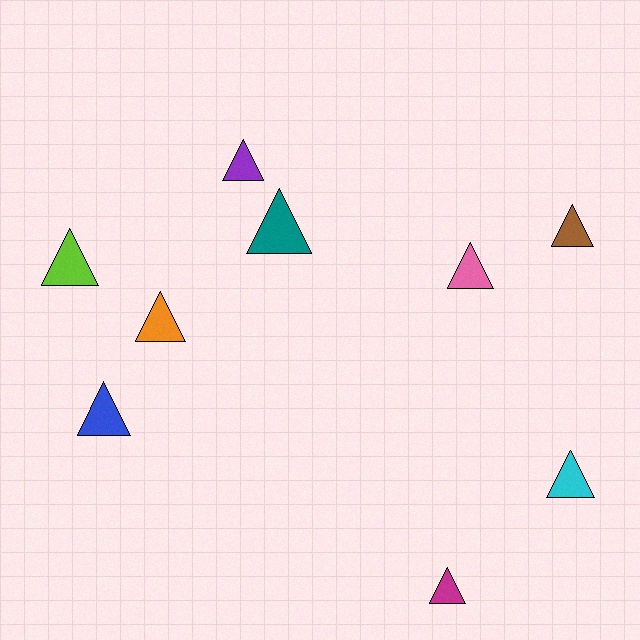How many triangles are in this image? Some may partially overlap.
There are 9 triangles.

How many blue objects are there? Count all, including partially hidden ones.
There is 1 blue object.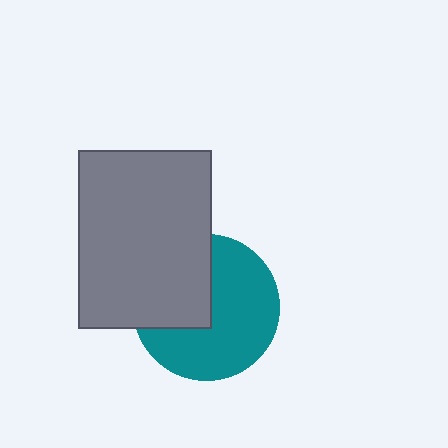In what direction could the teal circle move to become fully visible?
The teal circle could move right. That would shift it out from behind the gray rectangle entirely.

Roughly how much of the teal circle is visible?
About half of it is visible (roughly 63%).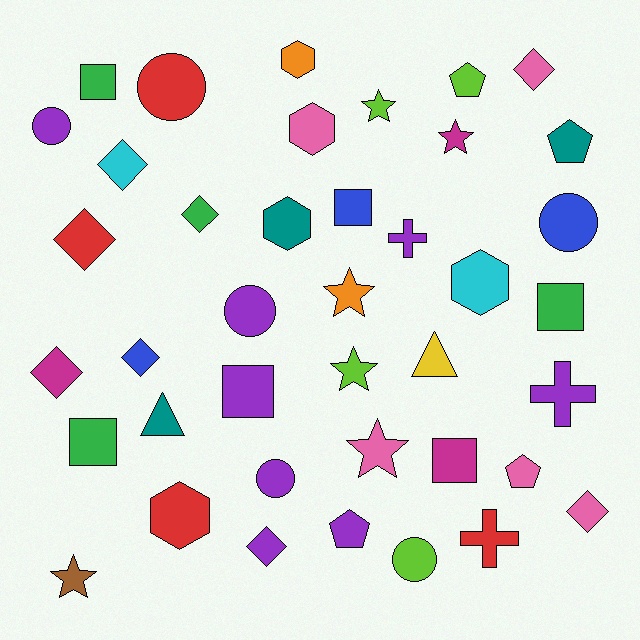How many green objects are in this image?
There are 4 green objects.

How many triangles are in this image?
There are 2 triangles.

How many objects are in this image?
There are 40 objects.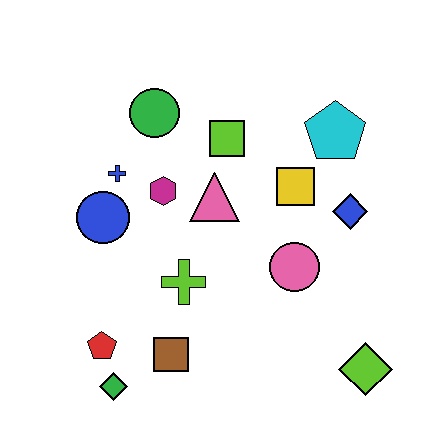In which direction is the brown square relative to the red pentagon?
The brown square is to the right of the red pentagon.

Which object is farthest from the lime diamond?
The green circle is farthest from the lime diamond.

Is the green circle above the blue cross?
Yes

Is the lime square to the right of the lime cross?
Yes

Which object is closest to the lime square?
The pink triangle is closest to the lime square.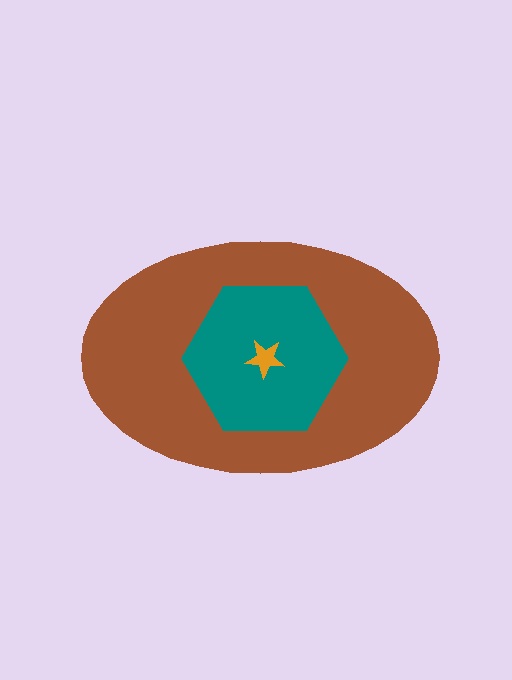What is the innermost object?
The orange star.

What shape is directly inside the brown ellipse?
The teal hexagon.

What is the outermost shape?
The brown ellipse.